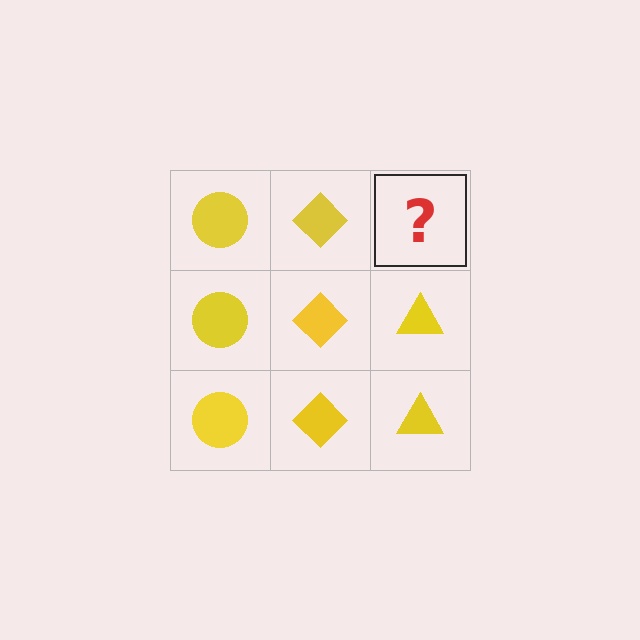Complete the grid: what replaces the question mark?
The question mark should be replaced with a yellow triangle.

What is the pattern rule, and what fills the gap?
The rule is that each column has a consistent shape. The gap should be filled with a yellow triangle.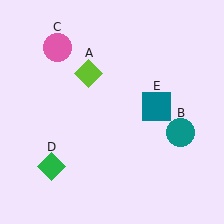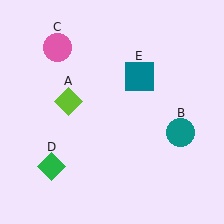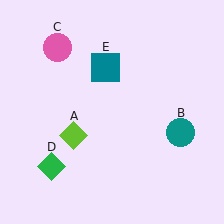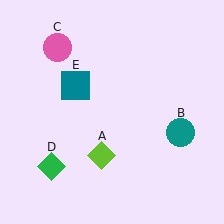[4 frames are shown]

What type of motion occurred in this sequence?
The lime diamond (object A), teal square (object E) rotated counterclockwise around the center of the scene.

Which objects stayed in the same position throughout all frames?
Teal circle (object B) and pink circle (object C) and green diamond (object D) remained stationary.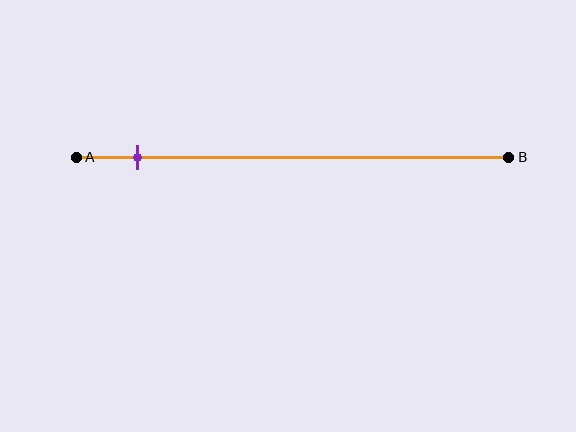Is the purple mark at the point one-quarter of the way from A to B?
No, the mark is at about 15% from A, not at the 25% one-quarter point.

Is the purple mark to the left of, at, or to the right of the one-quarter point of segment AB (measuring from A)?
The purple mark is to the left of the one-quarter point of segment AB.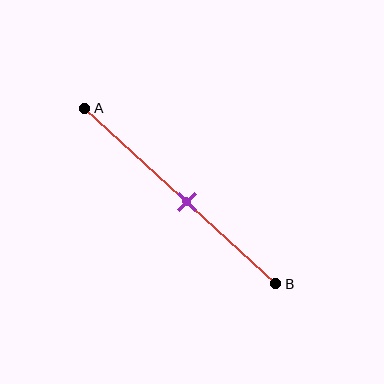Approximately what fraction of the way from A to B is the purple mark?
The purple mark is approximately 55% of the way from A to B.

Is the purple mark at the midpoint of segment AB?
No, the mark is at about 55% from A, not at the 50% midpoint.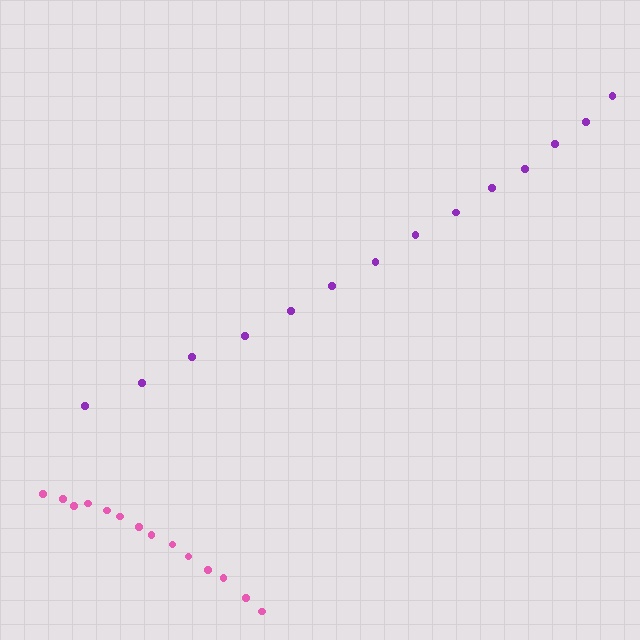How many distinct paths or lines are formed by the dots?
There are 2 distinct paths.